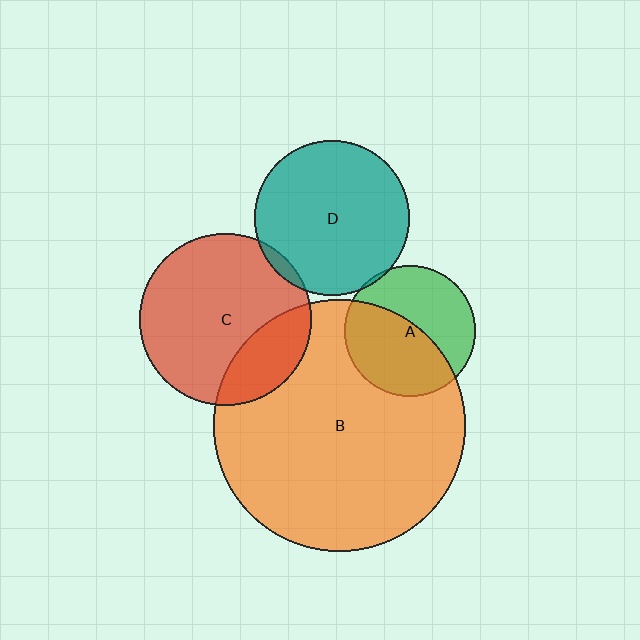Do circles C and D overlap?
Yes.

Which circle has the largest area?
Circle B (orange).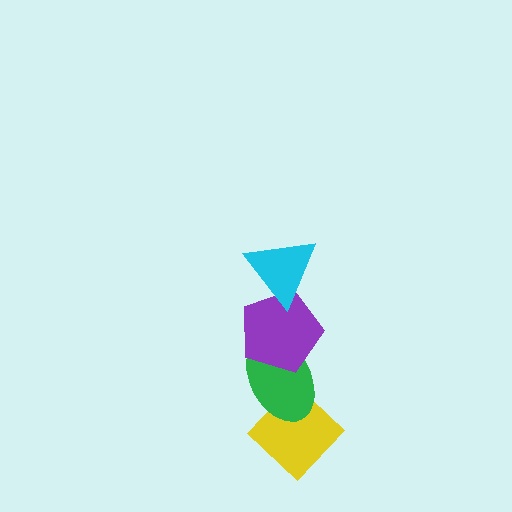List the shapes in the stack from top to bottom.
From top to bottom: the cyan triangle, the purple pentagon, the green ellipse, the yellow diamond.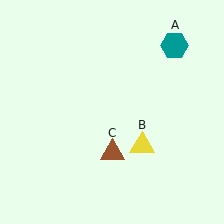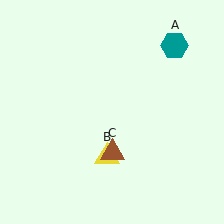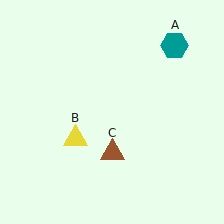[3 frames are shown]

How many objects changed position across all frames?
1 object changed position: yellow triangle (object B).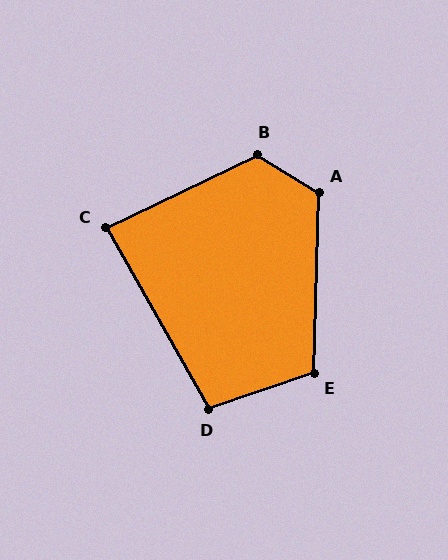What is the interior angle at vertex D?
Approximately 101 degrees (obtuse).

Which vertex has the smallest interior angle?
C, at approximately 86 degrees.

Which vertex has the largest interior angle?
B, at approximately 123 degrees.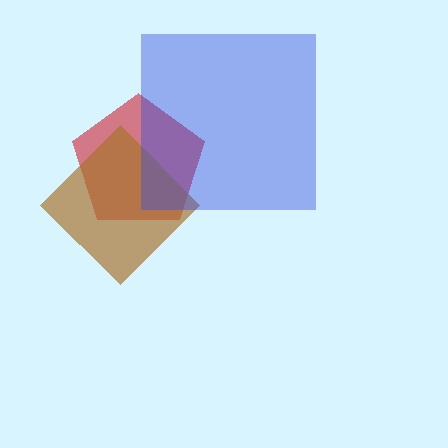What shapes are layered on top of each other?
The layered shapes are: a red pentagon, a brown diamond, a blue square.